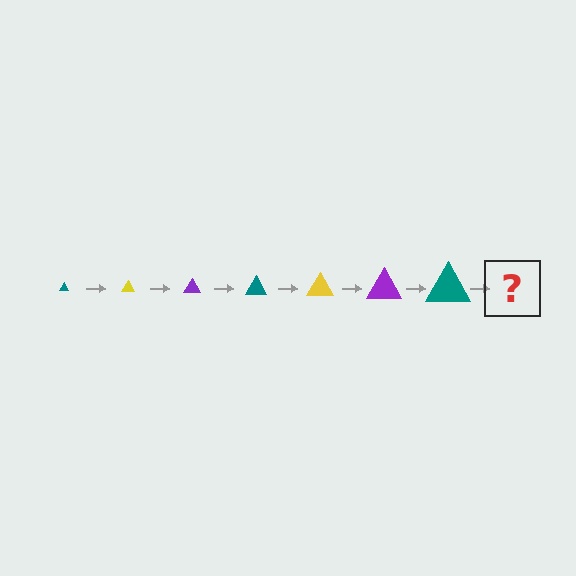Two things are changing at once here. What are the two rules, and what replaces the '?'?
The two rules are that the triangle grows larger each step and the color cycles through teal, yellow, and purple. The '?' should be a yellow triangle, larger than the previous one.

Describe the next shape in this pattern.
It should be a yellow triangle, larger than the previous one.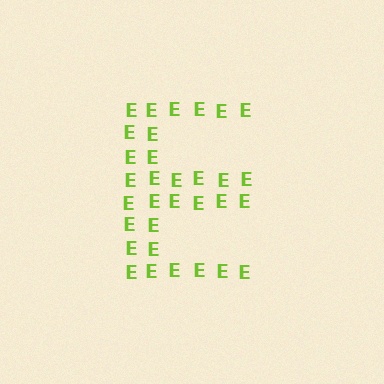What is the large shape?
The large shape is the letter E.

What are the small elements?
The small elements are letter E's.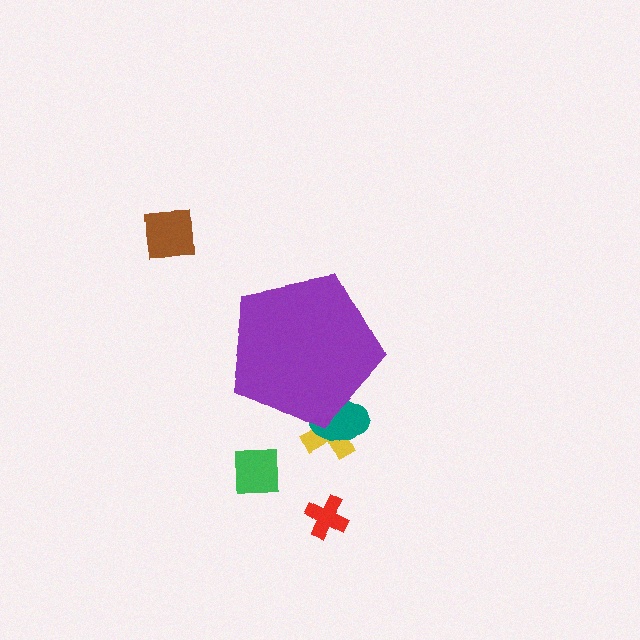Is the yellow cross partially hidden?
Yes, the yellow cross is partially hidden behind the purple pentagon.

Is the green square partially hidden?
No, the green square is fully visible.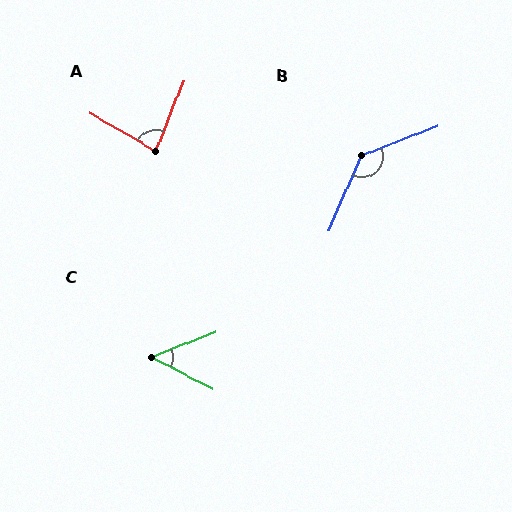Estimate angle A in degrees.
Approximately 82 degrees.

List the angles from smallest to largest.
C (48°), A (82°), B (135°).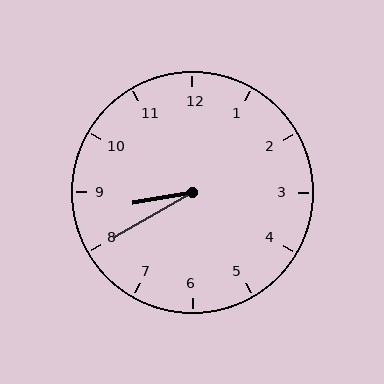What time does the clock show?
8:40.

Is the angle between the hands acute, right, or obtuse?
It is acute.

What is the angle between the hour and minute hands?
Approximately 20 degrees.